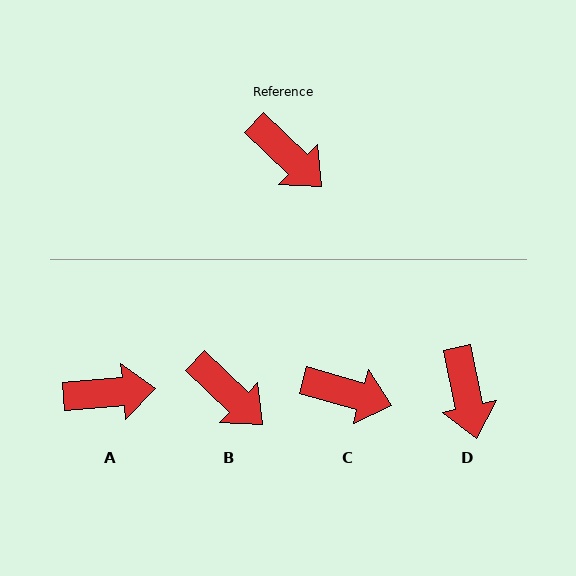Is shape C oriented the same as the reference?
No, it is off by about 27 degrees.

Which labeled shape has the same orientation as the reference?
B.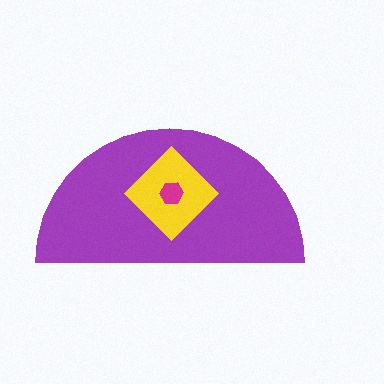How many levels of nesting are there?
3.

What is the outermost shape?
The purple semicircle.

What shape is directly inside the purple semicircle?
The yellow diamond.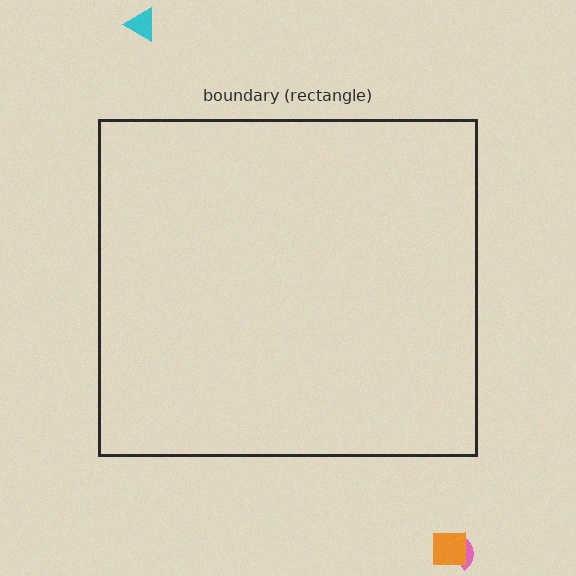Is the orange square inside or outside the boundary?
Outside.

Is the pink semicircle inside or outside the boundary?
Outside.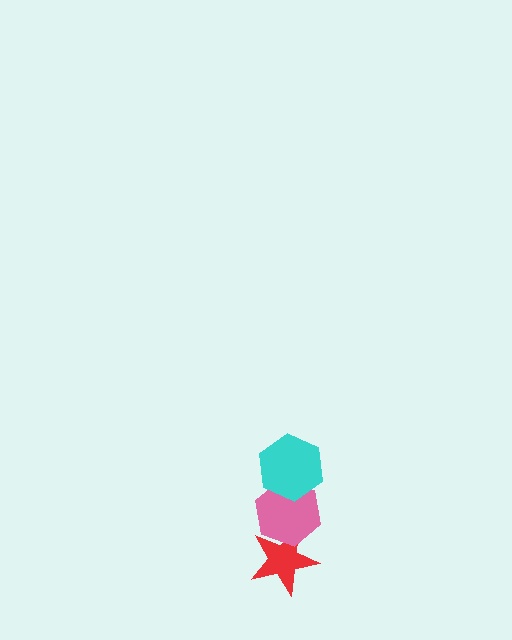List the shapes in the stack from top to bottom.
From top to bottom: the cyan hexagon, the pink hexagon, the red star.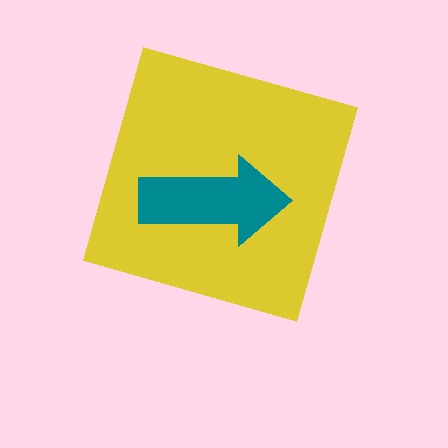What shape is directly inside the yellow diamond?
The teal arrow.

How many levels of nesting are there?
2.